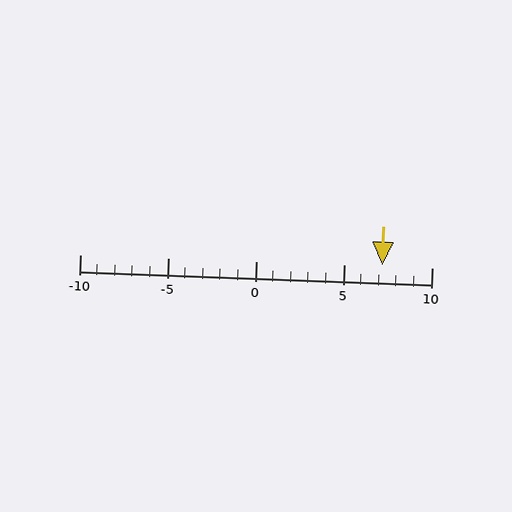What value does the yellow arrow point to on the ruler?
The yellow arrow points to approximately 7.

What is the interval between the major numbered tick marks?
The major tick marks are spaced 5 units apart.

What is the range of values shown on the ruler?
The ruler shows values from -10 to 10.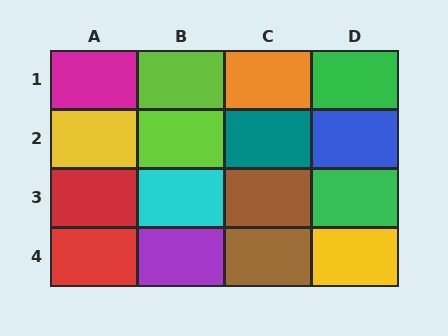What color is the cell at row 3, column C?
Brown.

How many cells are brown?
2 cells are brown.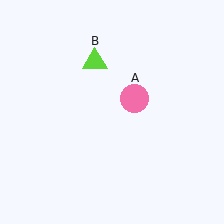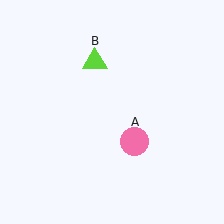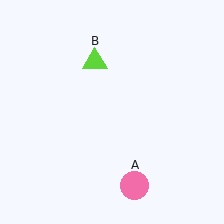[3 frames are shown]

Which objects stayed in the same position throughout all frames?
Lime triangle (object B) remained stationary.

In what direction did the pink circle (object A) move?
The pink circle (object A) moved down.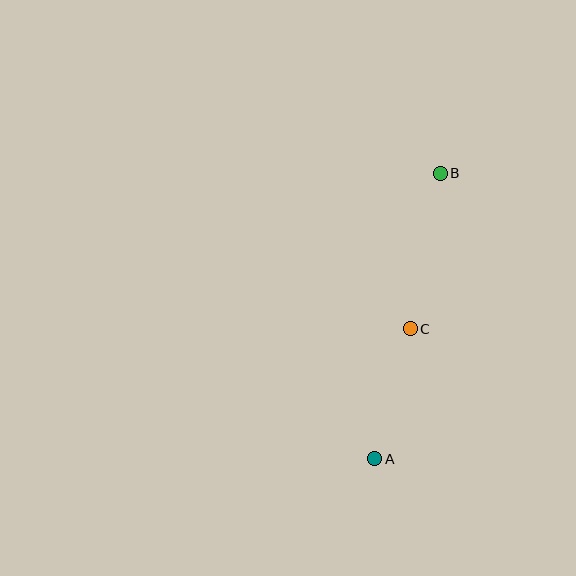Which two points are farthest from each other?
Points A and B are farthest from each other.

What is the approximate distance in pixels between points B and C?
The distance between B and C is approximately 159 pixels.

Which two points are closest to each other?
Points A and C are closest to each other.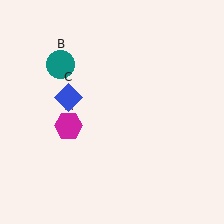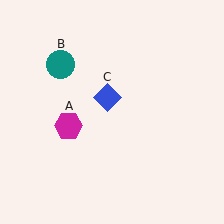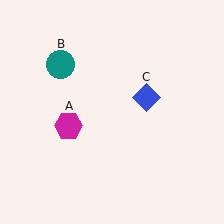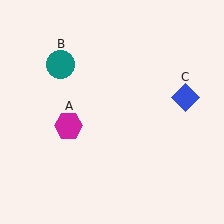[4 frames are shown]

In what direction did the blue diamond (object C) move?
The blue diamond (object C) moved right.